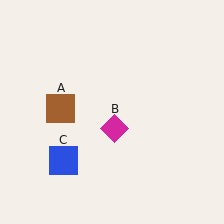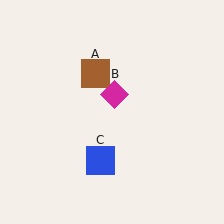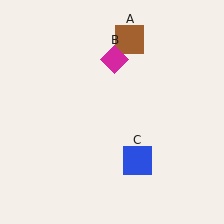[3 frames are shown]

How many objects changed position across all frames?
3 objects changed position: brown square (object A), magenta diamond (object B), blue square (object C).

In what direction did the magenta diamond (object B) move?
The magenta diamond (object B) moved up.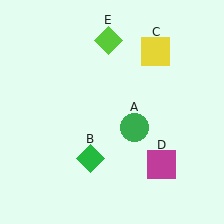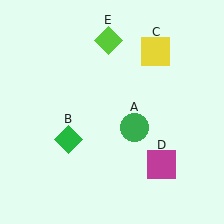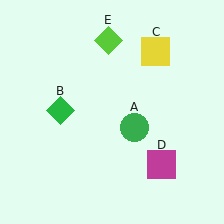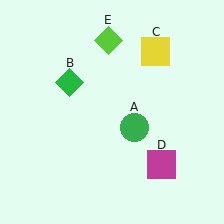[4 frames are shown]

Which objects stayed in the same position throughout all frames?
Green circle (object A) and yellow square (object C) and magenta square (object D) and lime diamond (object E) remained stationary.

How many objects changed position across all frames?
1 object changed position: green diamond (object B).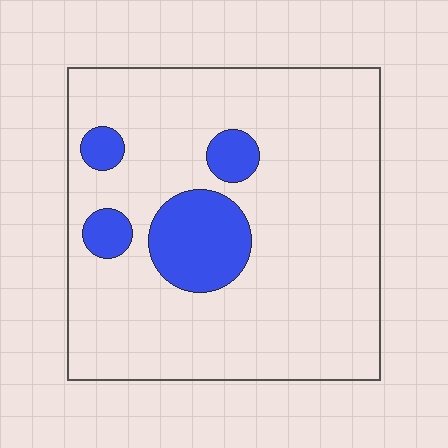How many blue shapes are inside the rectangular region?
4.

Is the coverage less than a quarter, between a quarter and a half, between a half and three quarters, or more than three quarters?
Less than a quarter.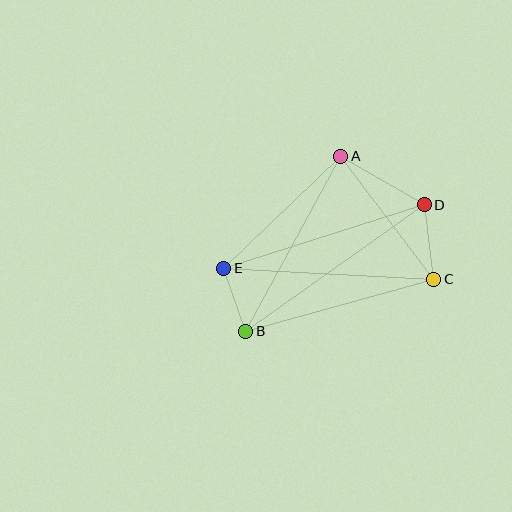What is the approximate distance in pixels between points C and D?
The distance between C and D is approximately 75 pixels.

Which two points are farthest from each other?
Points B and D are farthest from each other.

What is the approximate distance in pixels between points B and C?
The distance between B and C is approximately 195 pixels.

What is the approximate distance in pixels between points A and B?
The distance between A and B is approximately 199 pixels.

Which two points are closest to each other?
Points B and E are closest to each other.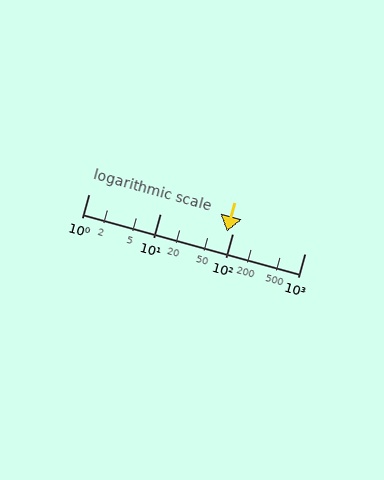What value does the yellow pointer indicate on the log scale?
The pointer indicates approximately 83.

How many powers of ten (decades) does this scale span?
The scale spans 3 decades, from 1 to 1000.